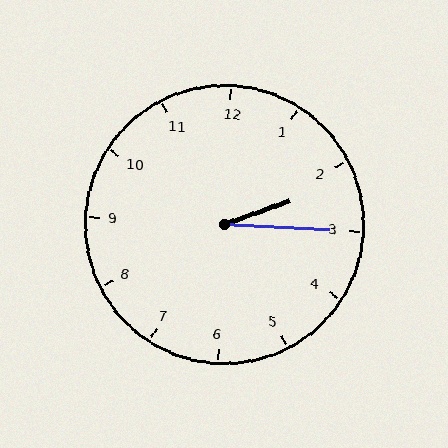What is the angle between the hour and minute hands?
Approximately 22 degrees.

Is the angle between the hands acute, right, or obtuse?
It is acute.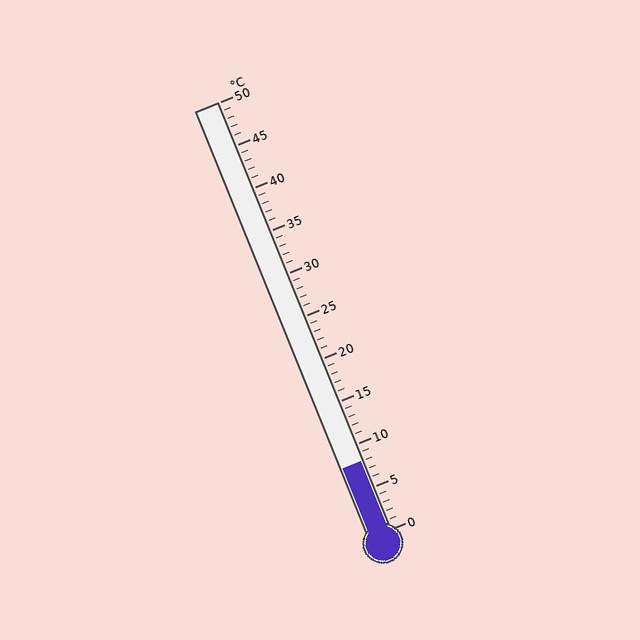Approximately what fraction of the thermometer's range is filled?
The thermometer is filled to approximately 15% of its range.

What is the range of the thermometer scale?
The thermometer scale ranges from 0°C to 50°C.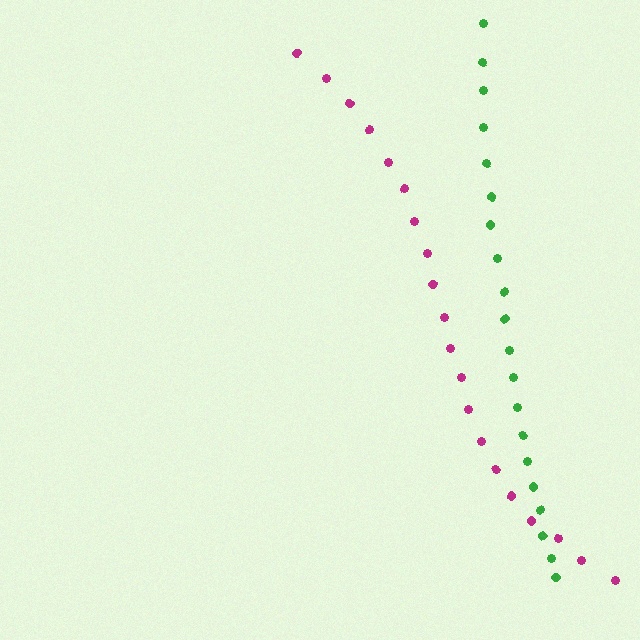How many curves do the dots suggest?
There are 2 distinct paths.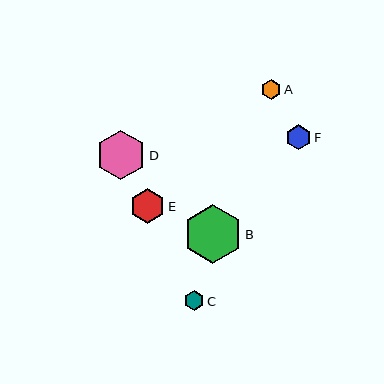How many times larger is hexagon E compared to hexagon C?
Hexagon E is approximately 1.7 times the size of hexagon C.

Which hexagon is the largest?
Hexagon B is the largest with a size of approximately 59 pixels.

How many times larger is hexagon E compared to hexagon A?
Hexagon E is approximately 1.7 times the size of hexagon A.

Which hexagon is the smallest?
Hexagon C is the smallest with a size of approximately 20 pixels.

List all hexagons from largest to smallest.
From largest to smallest: B, D, E, F, A, C.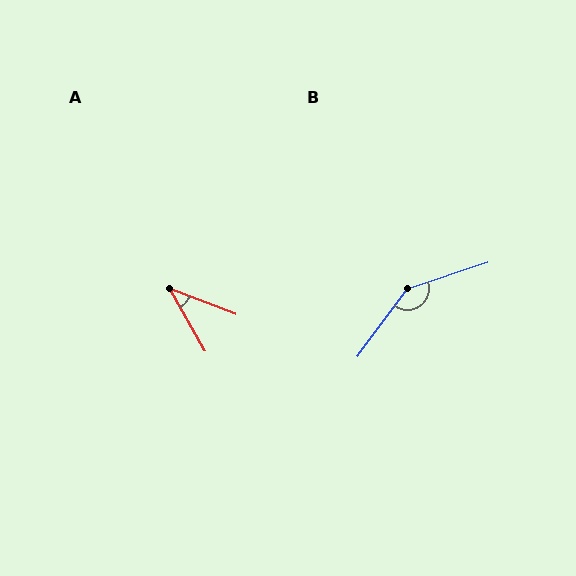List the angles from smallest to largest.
A (40°), B (144°).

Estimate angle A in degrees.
Approximately 40 degrees.